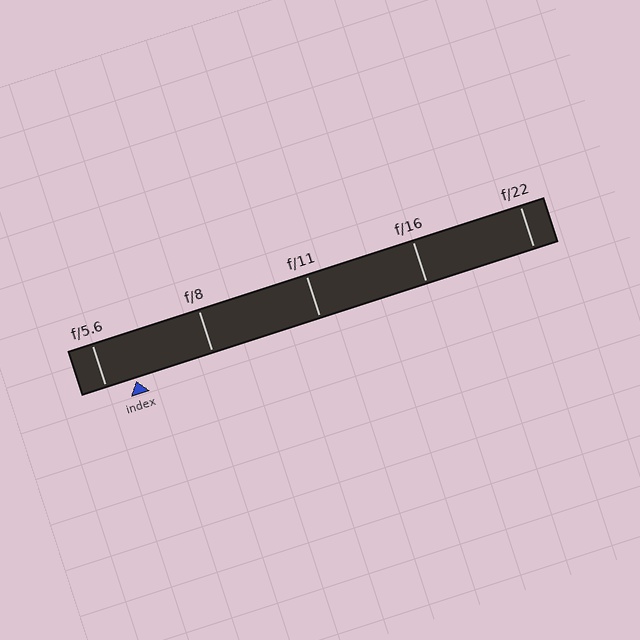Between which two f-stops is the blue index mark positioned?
The index mark is between f/5.6 and f/8.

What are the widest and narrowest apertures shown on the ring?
The widest aperture shown is f/5.6 and the narrowest is f/22.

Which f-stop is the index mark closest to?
The index mark is closest to f/5.6.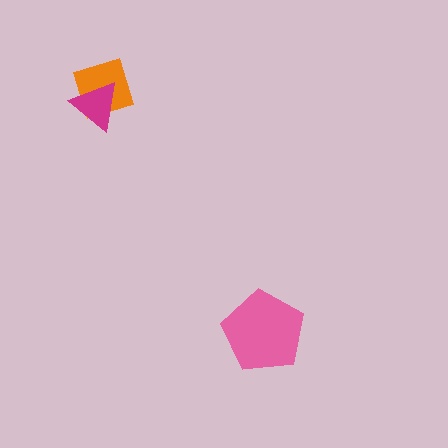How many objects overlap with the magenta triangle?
1 object overlaps with the magenta triangle.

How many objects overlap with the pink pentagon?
0 objects overlap with the pink pentagon.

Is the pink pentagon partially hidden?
No, no other shape covers it.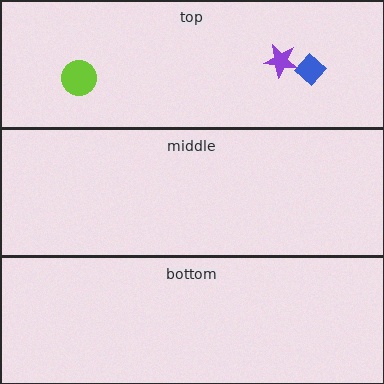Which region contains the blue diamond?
The top region.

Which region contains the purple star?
The top region.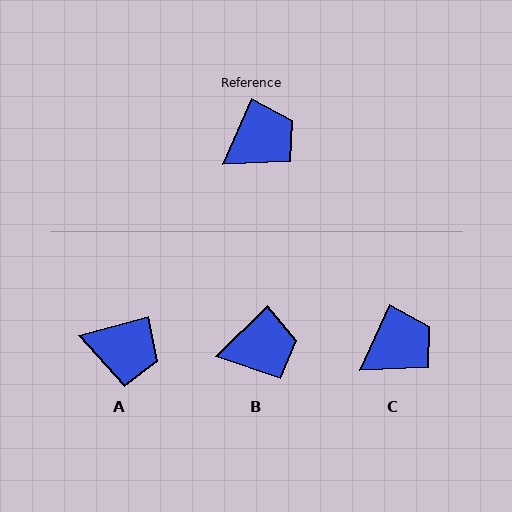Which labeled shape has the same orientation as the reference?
C.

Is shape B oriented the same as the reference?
No, it is off by about 21 degrees.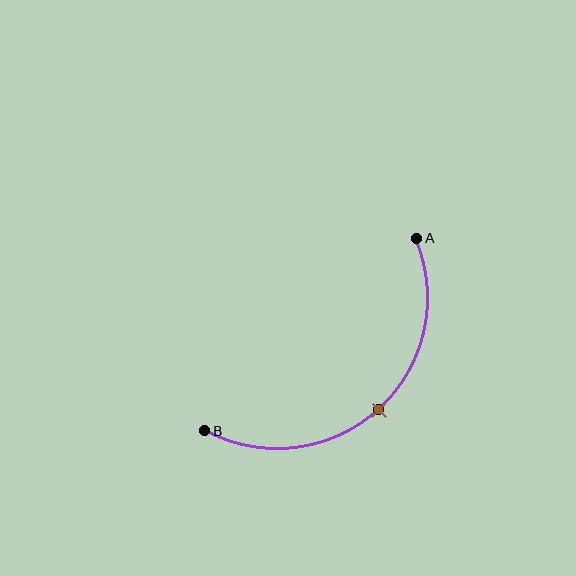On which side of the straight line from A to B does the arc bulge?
The arc bulges below and to the right of the straight line connecting A and B.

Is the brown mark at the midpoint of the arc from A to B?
Yes. The brown mark lies on the arc at equal arc-length from both A and B — it is the arc midpoint.